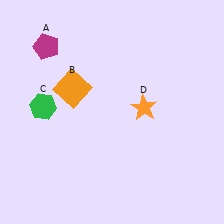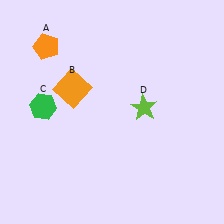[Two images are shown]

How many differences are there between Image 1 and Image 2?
There are 2 differences between the two images.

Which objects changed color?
A changed from magenta to orange. D changed from orange to lime.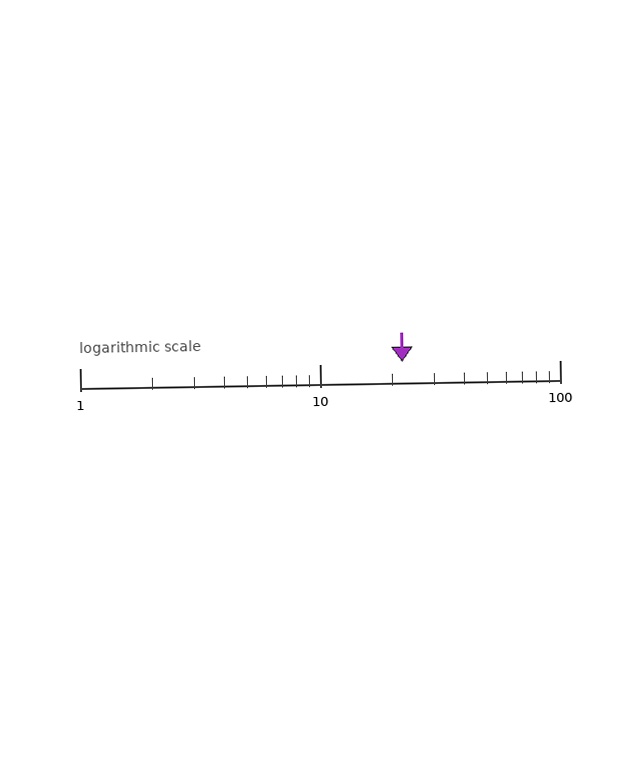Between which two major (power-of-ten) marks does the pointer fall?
The pointer is between 10 and 100.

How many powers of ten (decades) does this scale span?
The scale spans 2 decades, from 1 to 100.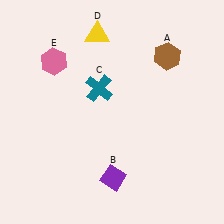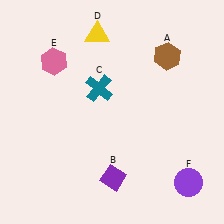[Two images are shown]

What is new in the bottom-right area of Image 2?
A purple circle (F) was added in the bottom-right area of Image 2.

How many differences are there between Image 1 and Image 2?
There is 1 difference between the two images.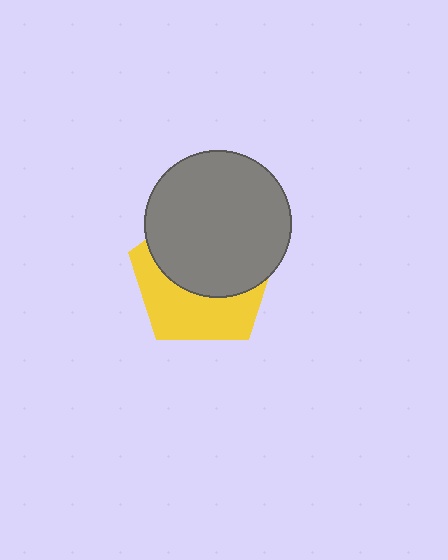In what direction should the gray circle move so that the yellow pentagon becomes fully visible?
The gray circle should move up. That is the shortest direction to clear the overlap and leave the yellow pentagon fully visible.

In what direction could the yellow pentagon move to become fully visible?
The yellow pentagon could move down. That would shift it out from behind the gray circle entirely.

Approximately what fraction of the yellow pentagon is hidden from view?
Roughly 56% of the yellow pentagon is hidden behind the gray circle.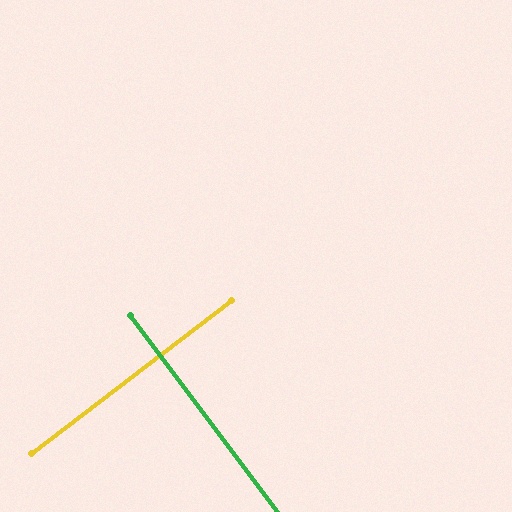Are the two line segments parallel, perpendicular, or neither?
Perpendicular — they meet at approximately 90°.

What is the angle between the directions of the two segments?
Approximately 90 degrees.